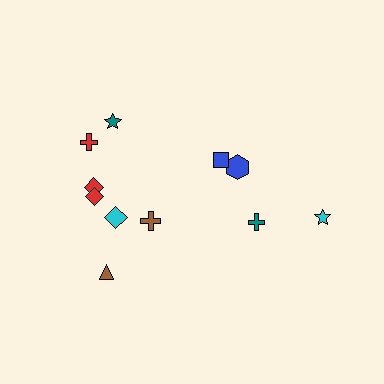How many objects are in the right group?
There are 4 objects.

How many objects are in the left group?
There are 7 objects.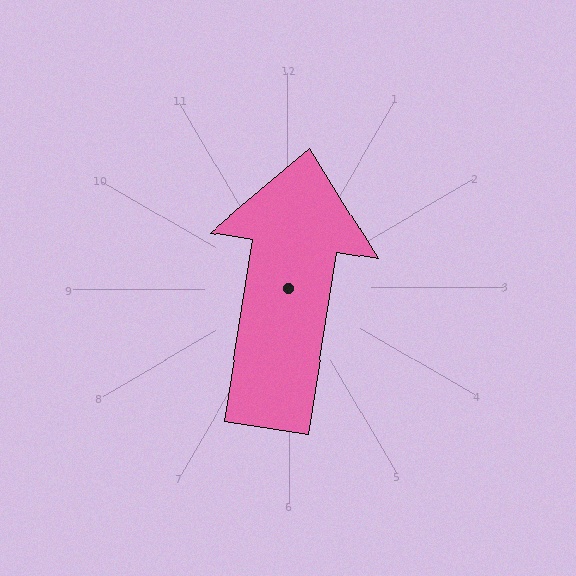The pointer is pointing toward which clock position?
Roughly 12 o'clock.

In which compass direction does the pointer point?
North.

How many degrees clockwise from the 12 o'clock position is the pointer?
Approximately 9 degrees.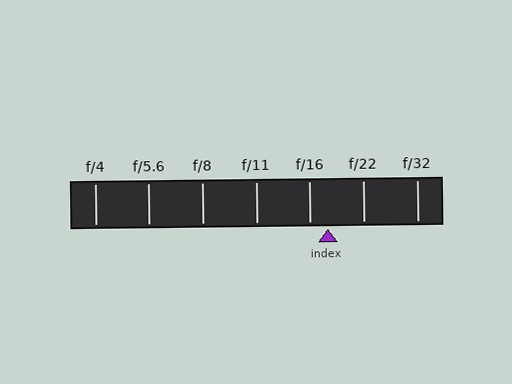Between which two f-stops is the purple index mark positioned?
The index mark is between f/16 and f/22.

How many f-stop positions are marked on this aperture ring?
There are 7 f-stop positions marked.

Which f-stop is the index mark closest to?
The index mark is closest to f/16.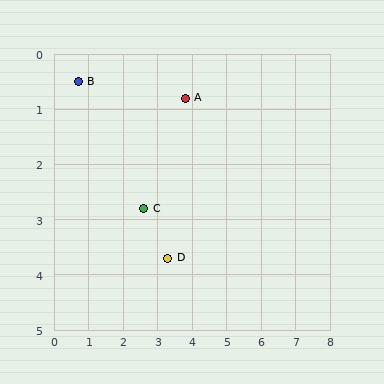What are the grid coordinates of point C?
Point C is at approximately (2.6, 2.8).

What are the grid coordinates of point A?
Point A is at approximately (3.8, 0.8).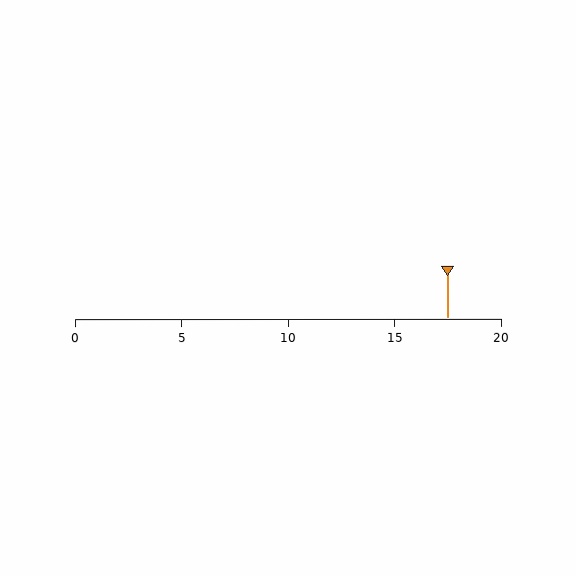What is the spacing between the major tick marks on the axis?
The major ticks are spaced 5 apart.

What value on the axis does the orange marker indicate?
The marker indicates approximately 17.5.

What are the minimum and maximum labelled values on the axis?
The axis runs from 0 to 20.